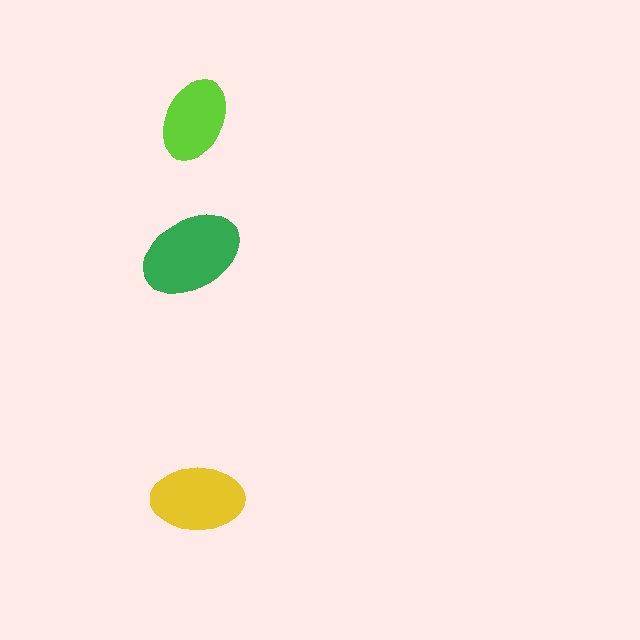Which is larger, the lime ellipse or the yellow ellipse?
The yellow one.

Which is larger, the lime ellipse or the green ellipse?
The green one.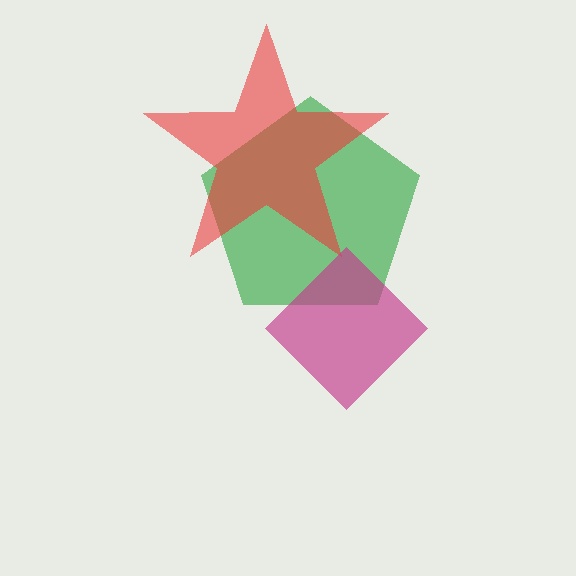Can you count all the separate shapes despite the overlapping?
Yes, there are 3 separate shapes.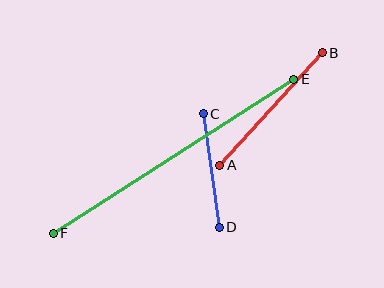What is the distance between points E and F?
The distance is approximately 285 pixels.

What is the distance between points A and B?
The distance is approximately 153 pixels.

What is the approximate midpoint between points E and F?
The midpoint is at approximately (173, 156) pixels.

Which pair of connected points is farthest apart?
Points E and F are farthest apart.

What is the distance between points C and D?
The distance is approximately 115 pixels.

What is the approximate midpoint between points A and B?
The midpoint is at approximately (271, 109) pixels.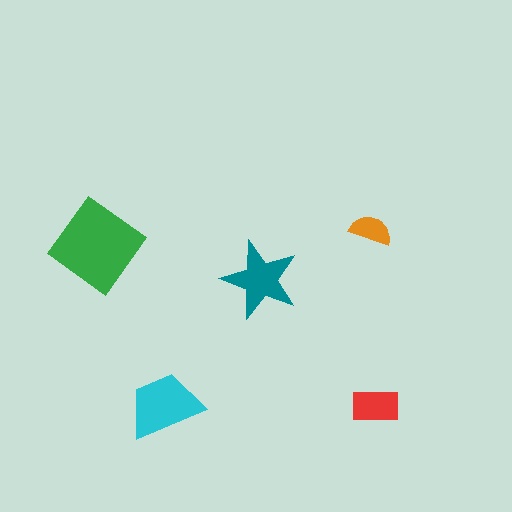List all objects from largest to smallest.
The green diamond, the cyan trapezoid, the teal star, the red rectangle, the orange semicircle.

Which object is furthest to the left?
The green diamond is leftmost.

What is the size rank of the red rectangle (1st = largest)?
4th.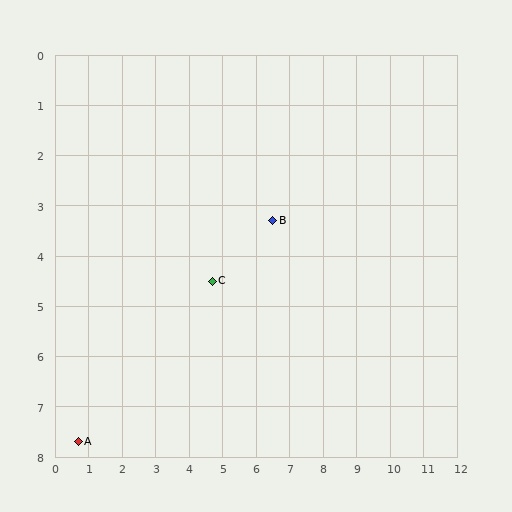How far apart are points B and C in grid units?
Points B and C are about 2.2 grid units apart.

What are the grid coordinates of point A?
Point A is at approximately (0.7, 7.7).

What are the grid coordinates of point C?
Point C is at approximately (4.7, 4.5).